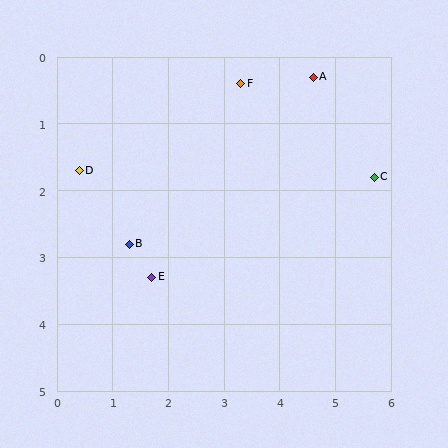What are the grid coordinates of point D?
Point D is at approximately (0.4, 1.7).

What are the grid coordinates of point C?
Point C is at approximately (5.7, 1.8).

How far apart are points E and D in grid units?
Points E and D are about 2.1 grid units apart.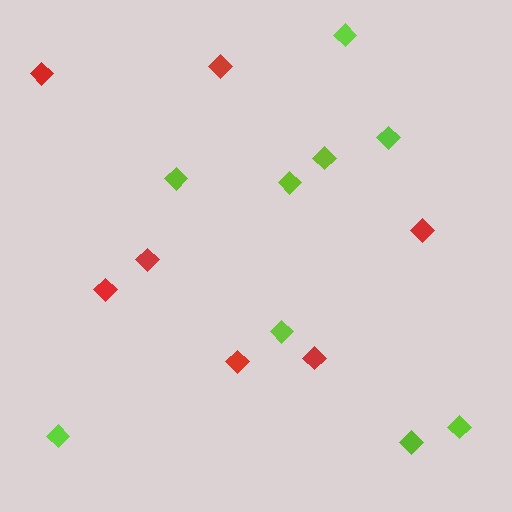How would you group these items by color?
There are 2 groups: one group of lime diamonds (9) and one group of red diamonds (7).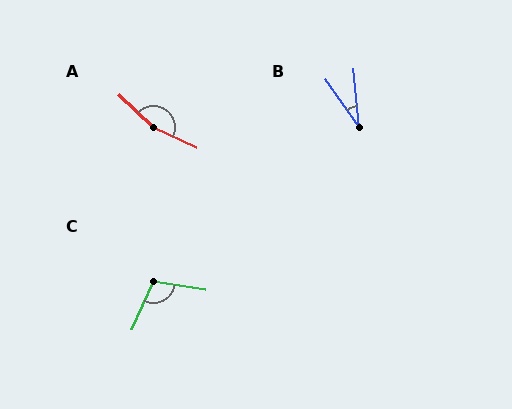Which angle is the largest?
A, at approximately 161 degrees.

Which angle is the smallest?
B, at approximately 30 degrees.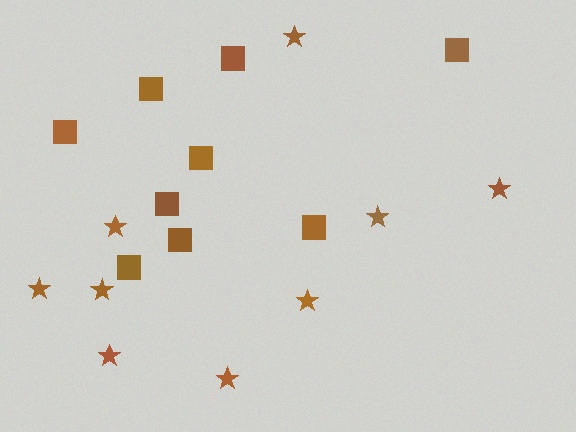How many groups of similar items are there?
There are 2 groups: one group of squares (9) and one group of stars (9).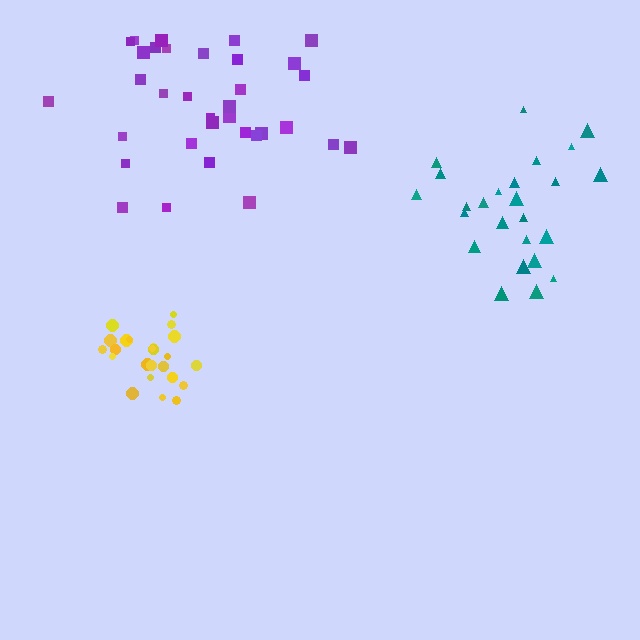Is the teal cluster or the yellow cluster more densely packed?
Yellow.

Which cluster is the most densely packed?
Yellow.